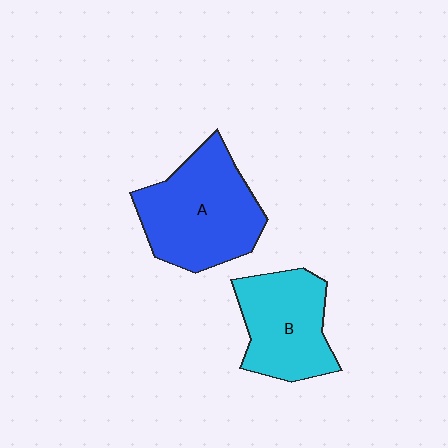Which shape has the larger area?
Shape A (blue).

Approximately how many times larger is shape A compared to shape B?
Approximately 1.3 times.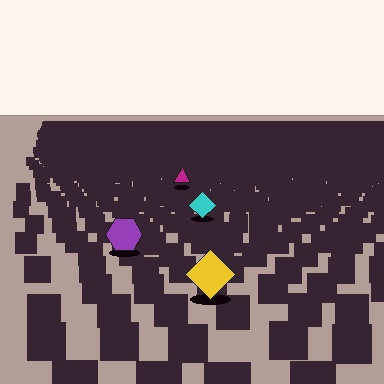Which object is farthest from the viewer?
The magenta triangle is farthest from the viewer. It appears smaller and the ground texture around it is denser.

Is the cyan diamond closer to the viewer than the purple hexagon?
No. The purple hexagon is closer — you can tell from the texture gradient: the ground texture is coarser near it.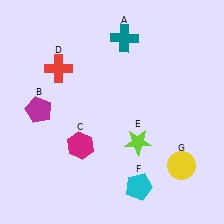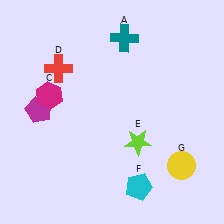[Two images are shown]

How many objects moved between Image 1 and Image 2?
1 object moved between the two images.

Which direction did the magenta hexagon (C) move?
The magenta hexagon (C) moved up.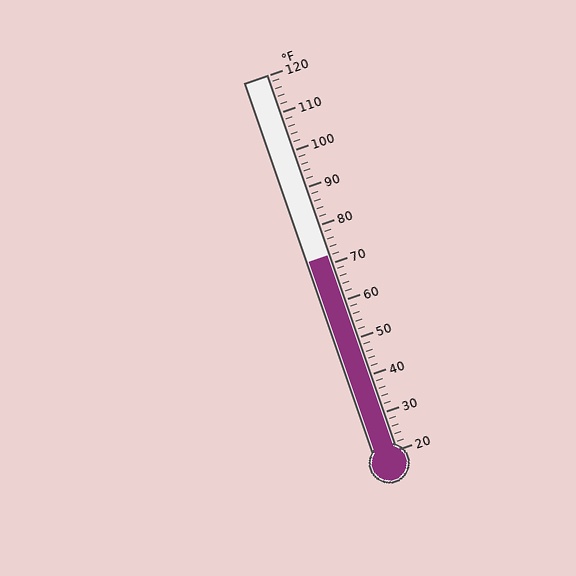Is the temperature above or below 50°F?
The temperature is above 50°F.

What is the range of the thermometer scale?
The thermometer scale ranges from 20°F to 120°F.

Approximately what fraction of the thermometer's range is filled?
The thermometer is filled to approximately 50% of its range.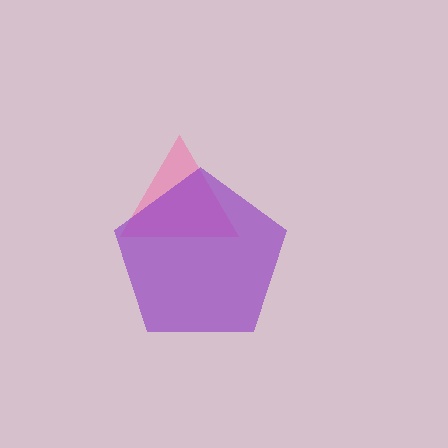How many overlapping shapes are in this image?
There are 2 overlapping shapes in the image.